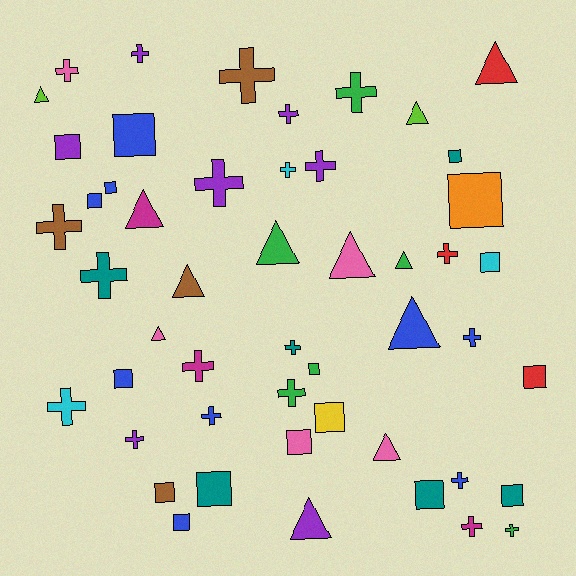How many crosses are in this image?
There are 21 crosses.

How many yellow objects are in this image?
There is 1 yellow object.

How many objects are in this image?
There are 50 objects.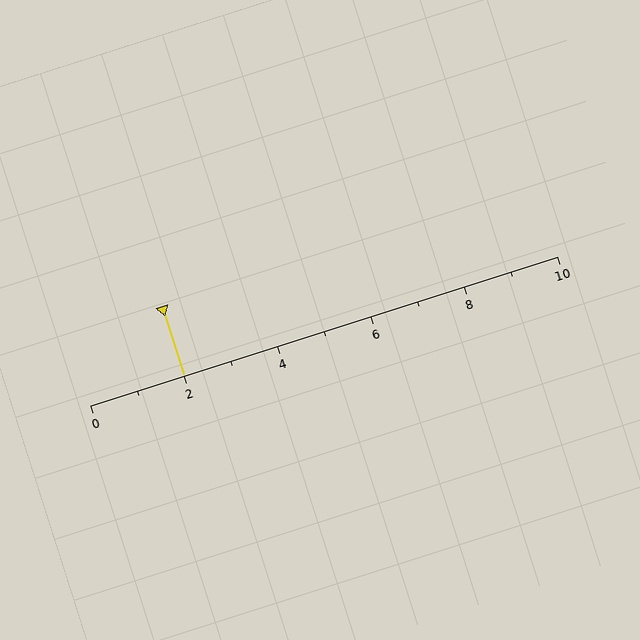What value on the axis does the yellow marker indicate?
The marker indicates approximately 2.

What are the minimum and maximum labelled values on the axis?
The axis runs from 0 to 10.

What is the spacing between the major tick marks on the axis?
The major ticks are spaced 2 apart.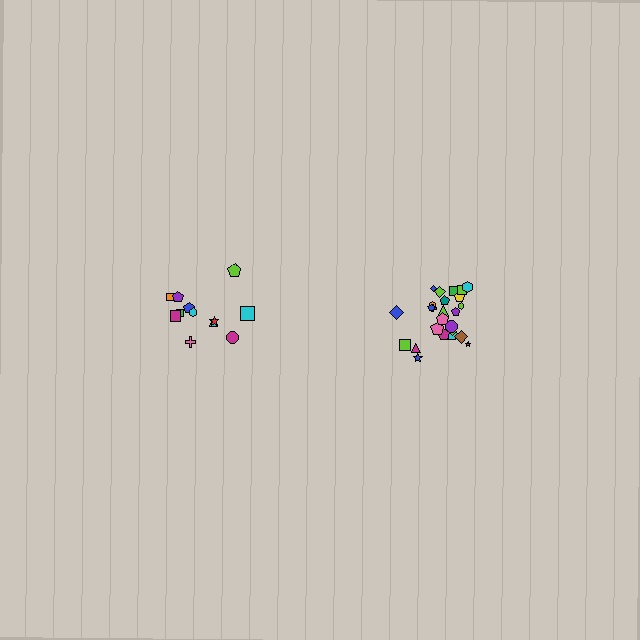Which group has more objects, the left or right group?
The right group.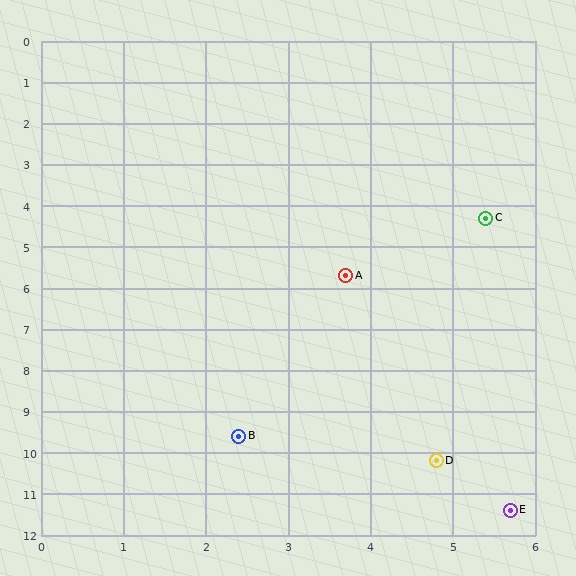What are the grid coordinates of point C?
Point C is at approximately (5.4, 4.3).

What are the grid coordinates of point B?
Point B is at approximately (2.4, 9.6).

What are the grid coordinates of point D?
Point D is at approximately (4.8, 10.2).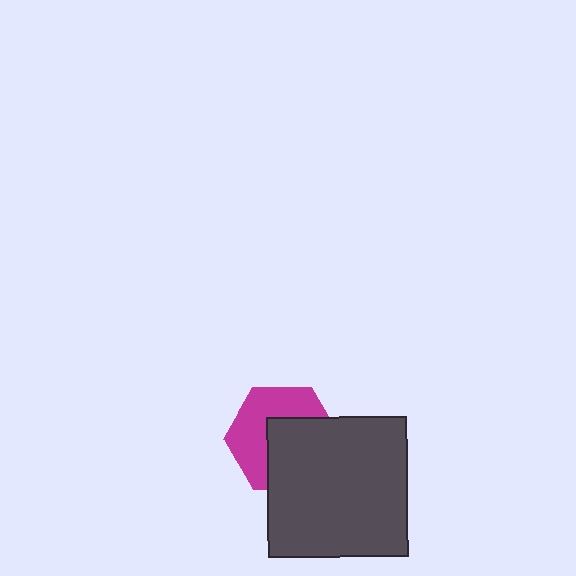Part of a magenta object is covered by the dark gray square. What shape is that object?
It is a hexagon.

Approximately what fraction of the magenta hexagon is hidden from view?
Roughly 50% of the magenta hexagon is hidden behind the dark gray square.